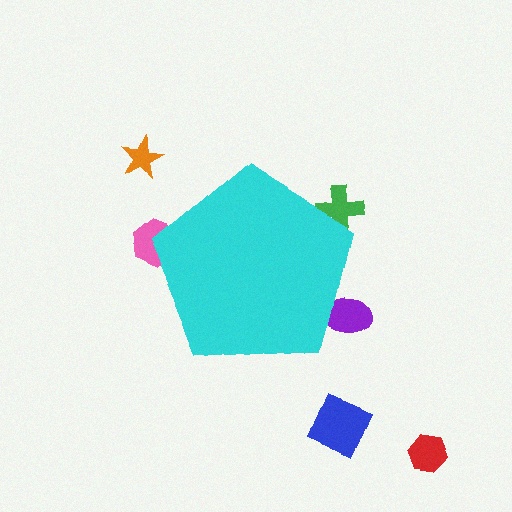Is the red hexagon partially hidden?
No, the red hexagon is fully visible.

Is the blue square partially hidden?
No, the blue square is fully visible.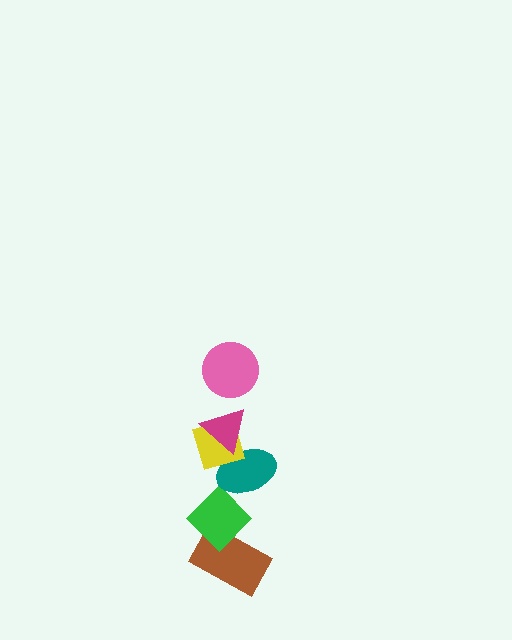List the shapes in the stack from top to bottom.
From top to bottom: the pink circle, the magenta triangle, the yellow diamond, the teal ellipse, the green diamond, the brown rectangle.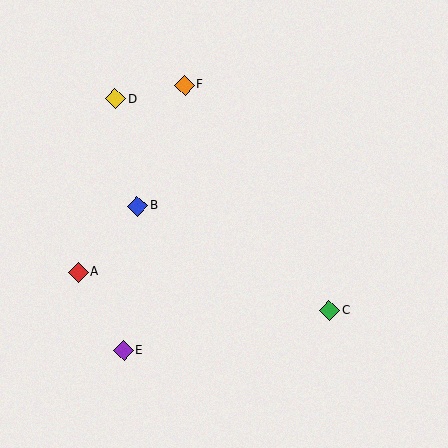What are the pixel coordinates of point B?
Point B is at (137, 206).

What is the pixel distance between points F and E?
The distance between F and E is 272 pixels.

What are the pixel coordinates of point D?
Point D is at (115, 99).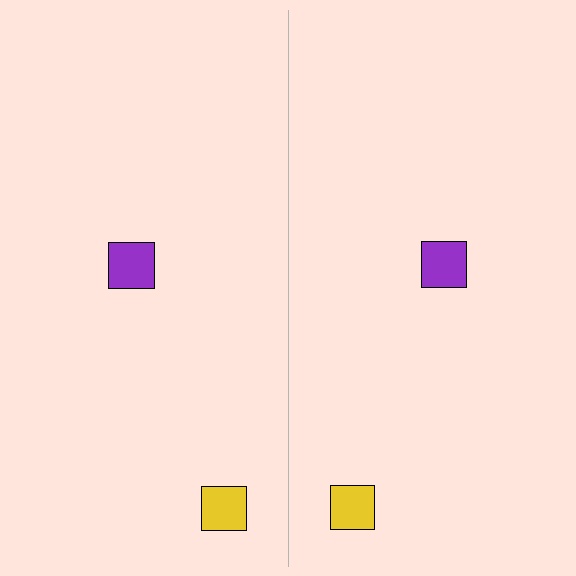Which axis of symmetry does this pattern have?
The pattern has a vertical axis of symmetry running through the center of the image.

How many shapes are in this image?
There are 4 shapes in this image.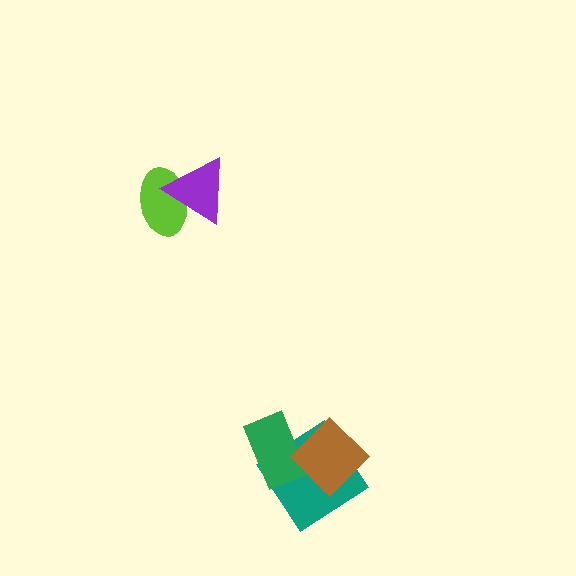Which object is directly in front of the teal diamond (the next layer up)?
The green rectangle is directly in front of the teal diamond.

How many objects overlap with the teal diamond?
2 objects overlap with the teal diamond.